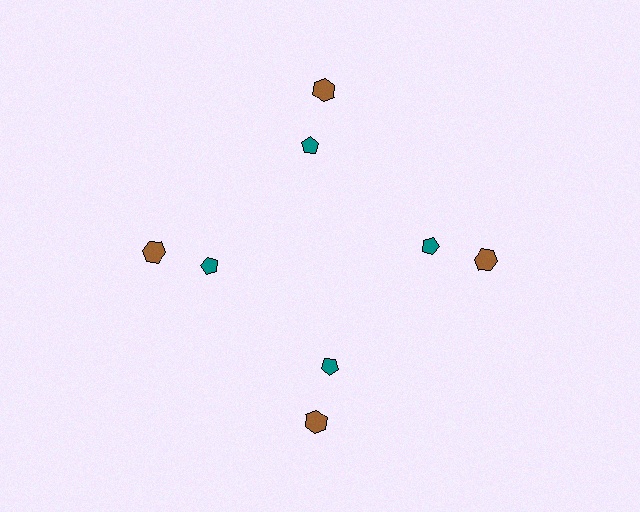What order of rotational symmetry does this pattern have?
This pattern has 4-fold rotational symmetry.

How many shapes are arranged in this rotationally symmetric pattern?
There are 8 shapes, arranged in 4 groups of 2.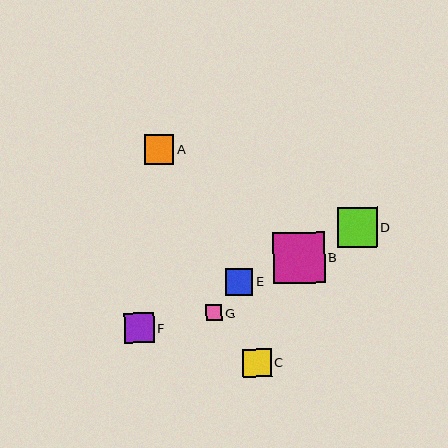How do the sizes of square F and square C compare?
Square F and square C are approximately the same size.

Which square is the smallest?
Square G is the smallest with a size of approximately 16 pixels.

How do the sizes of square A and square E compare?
Square A and square E are approximately the same size.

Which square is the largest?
Square B is the largest with a size of approximately 51 pixels.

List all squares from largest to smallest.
From largest to smallest: B, D, F, A, C, E, G.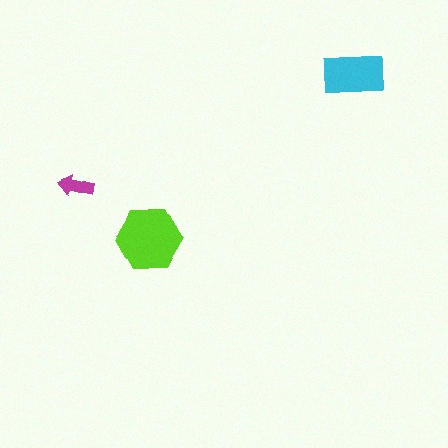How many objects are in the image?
There are 3 objects in the image.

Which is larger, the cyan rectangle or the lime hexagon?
The lime hexagon.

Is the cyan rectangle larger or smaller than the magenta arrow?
Larger.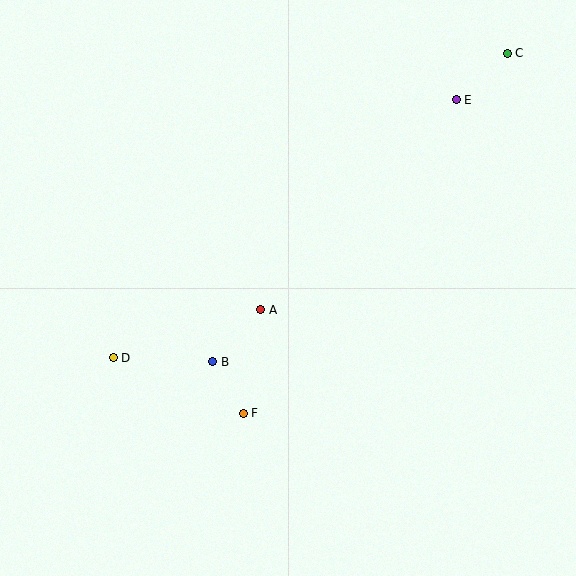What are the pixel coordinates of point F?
Point F is at (243, 413).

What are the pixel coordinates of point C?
Point C is at (507, 53).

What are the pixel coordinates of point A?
Point A is at (261, 310).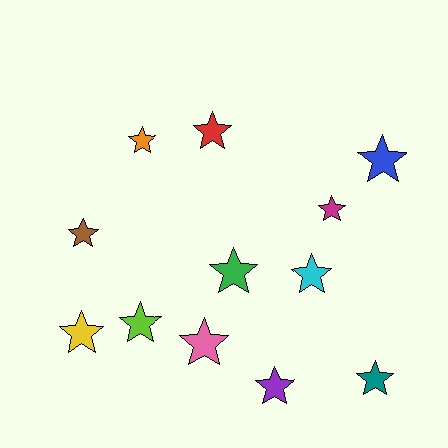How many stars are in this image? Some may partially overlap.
There are 12 stars.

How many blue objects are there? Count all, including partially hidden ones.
There is 1 blue object.